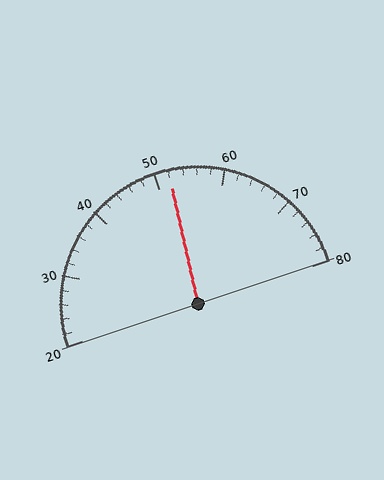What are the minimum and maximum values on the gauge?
The gauge ranges from 20 to 80.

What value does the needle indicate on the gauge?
The needle indicates approximately 52.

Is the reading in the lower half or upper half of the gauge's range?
The reading is in the upper half of the range (20 to 80).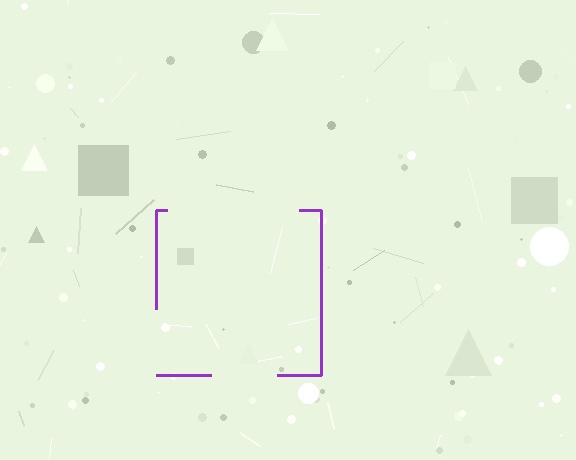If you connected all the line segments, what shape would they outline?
They would outline a square.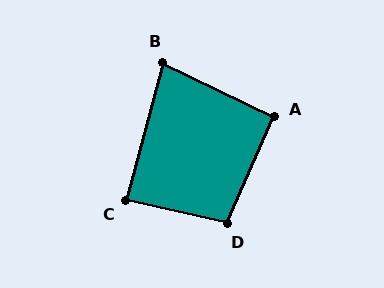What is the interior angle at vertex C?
Approximately 88 degrees (approximately right).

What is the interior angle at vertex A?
Approximately 92 degrees (approximately right).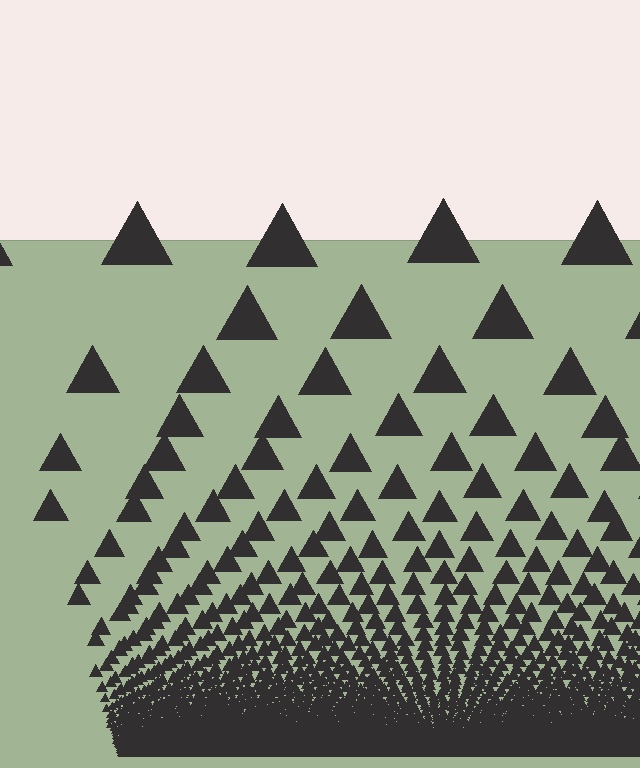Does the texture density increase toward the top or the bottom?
Density increases toward the bottom.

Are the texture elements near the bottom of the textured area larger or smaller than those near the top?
Smaller. The gradient is inverted — elements near the bottom are smaller and denser.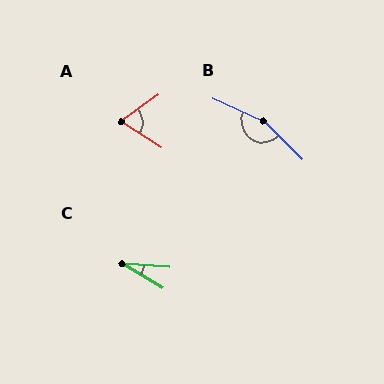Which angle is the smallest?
C, at approximately 27 degrees.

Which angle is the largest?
B, at approximately 159 degrees.